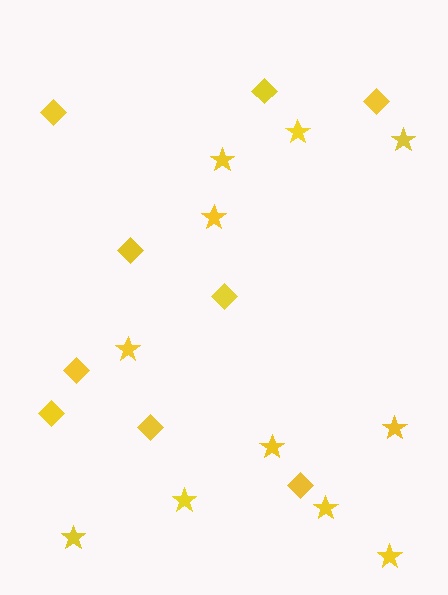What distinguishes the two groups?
There are 2 groups: one group of diamonds (9) and one group of stars (11).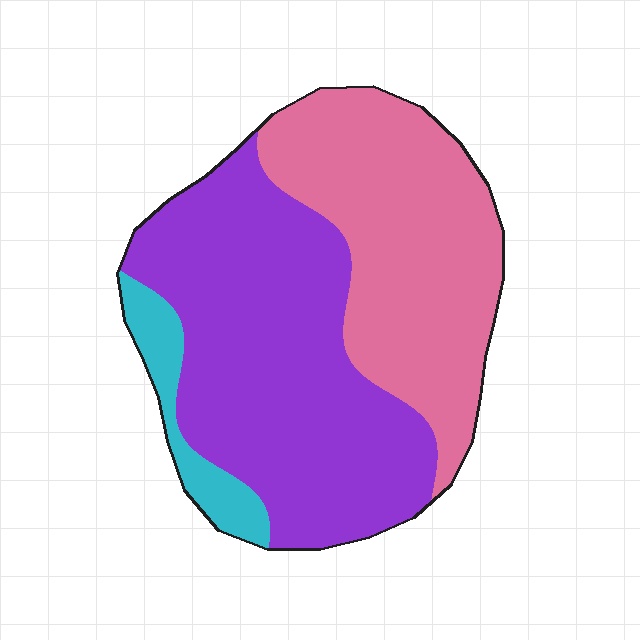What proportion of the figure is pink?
Pink covers about 40% of the figure.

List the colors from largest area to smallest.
From largest to smallest: purple, pink, cyan.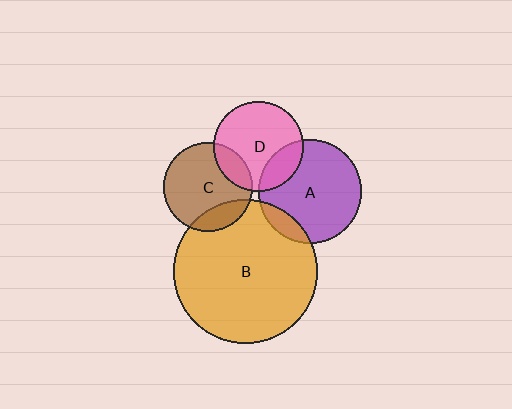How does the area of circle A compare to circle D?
Approximately 1.3 times.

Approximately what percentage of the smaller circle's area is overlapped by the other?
Approximately 10%.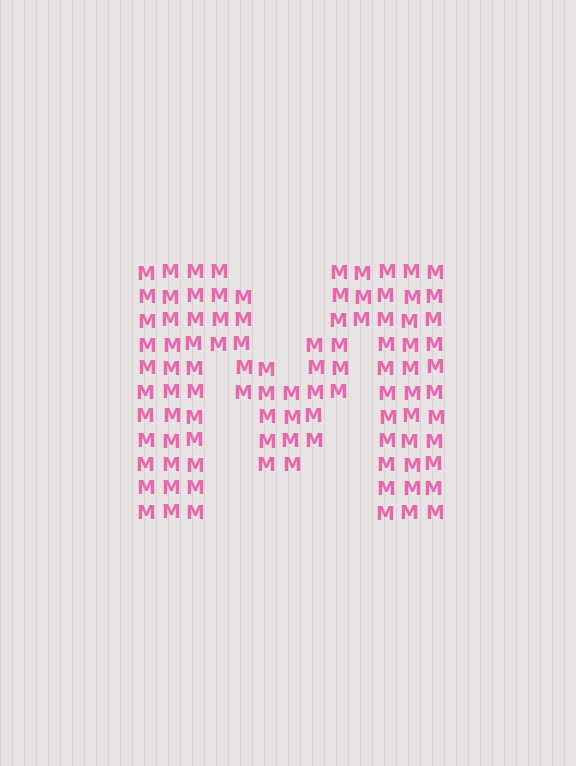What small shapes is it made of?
It is made of small letter M's.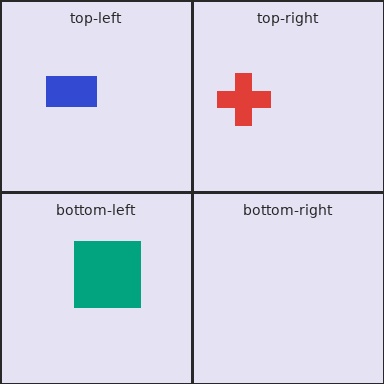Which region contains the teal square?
The bottom-left region.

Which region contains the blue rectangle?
The top-left region.